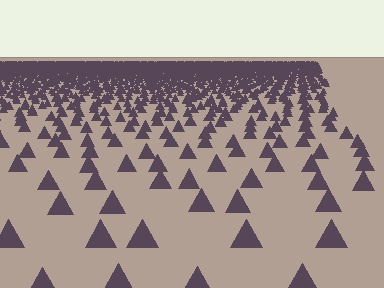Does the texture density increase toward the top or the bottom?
Density increases toward the top.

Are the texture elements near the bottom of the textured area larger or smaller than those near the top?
Larger. Near the bottom, elements are closer to the viewer and appear at a bigger on-screen size.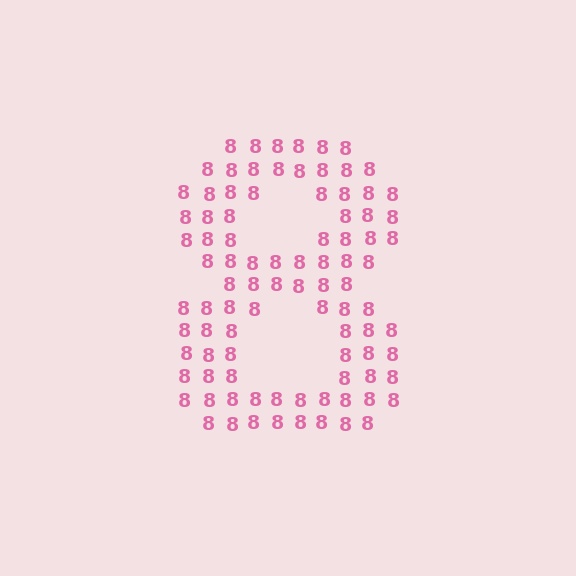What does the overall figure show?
The overall figure shows the digit 8.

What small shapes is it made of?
It is made of small digit 8's.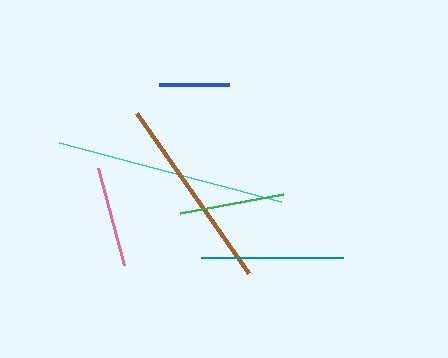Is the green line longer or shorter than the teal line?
The teal line is longer than the green line.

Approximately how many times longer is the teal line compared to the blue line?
The teal line is approximately 2.1 times the length of the blue line.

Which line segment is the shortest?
The blue line is the shortest at approximately 69 pixels.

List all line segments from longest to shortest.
From longest to shortest: cyan, brown, teal, green, pink, blue.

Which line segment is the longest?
The cyan line is the longest at approximately 230 pixels.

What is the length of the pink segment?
The pink segment is approximately 100 pixels long.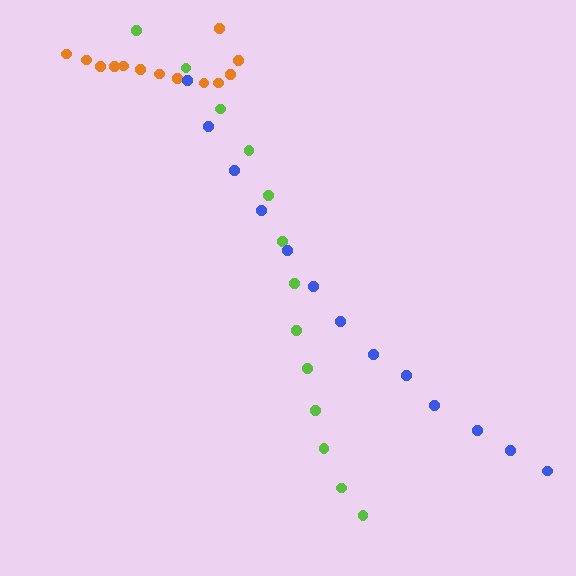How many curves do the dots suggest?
There are 3 distinct paths.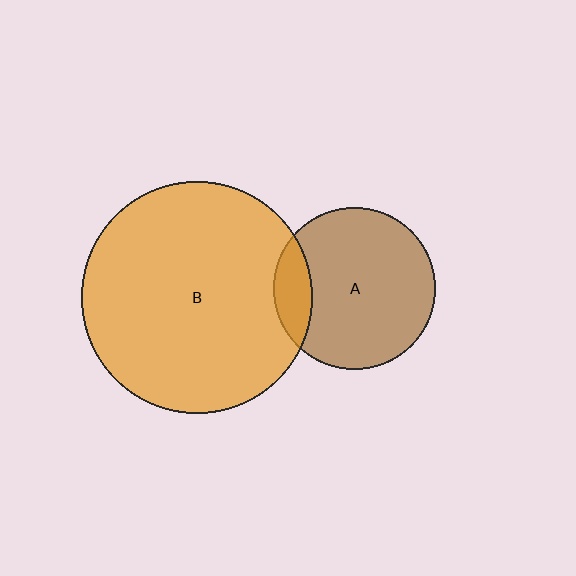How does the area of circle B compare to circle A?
Approximately 2.1 times.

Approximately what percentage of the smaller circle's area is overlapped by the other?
Approximately 15%.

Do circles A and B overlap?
Yes.